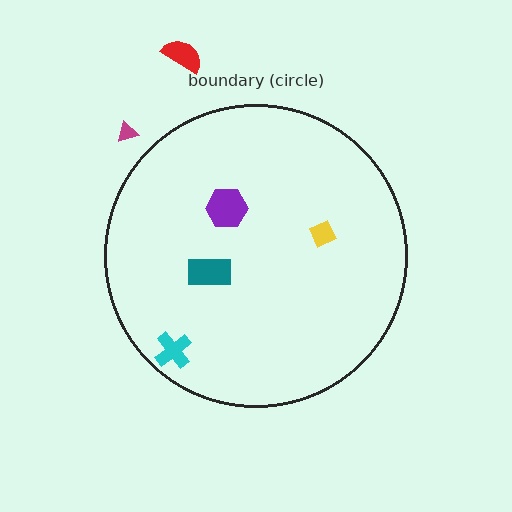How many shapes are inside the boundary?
4 inside, 2 outside.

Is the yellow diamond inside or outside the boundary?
Inside.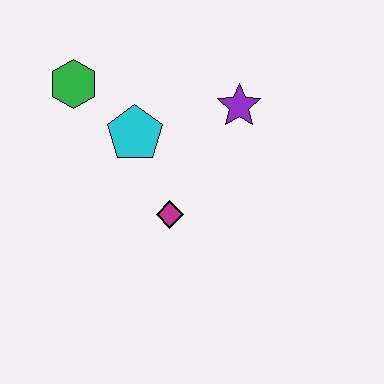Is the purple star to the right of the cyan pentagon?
Yes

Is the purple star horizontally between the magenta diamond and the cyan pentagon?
No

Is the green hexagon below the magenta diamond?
No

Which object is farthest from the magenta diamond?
The green hexagon is farthest from the magenta diamond.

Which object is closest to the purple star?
The cyan pentagon is closest to the purple star.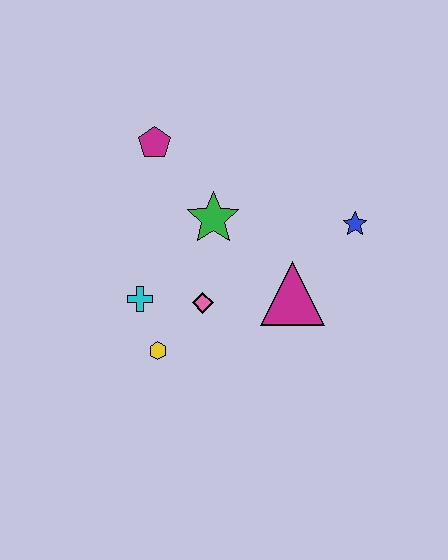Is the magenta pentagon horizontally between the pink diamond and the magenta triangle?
No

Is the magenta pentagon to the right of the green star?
No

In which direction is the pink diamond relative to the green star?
The pink diamond is below the green star.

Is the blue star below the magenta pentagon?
Yes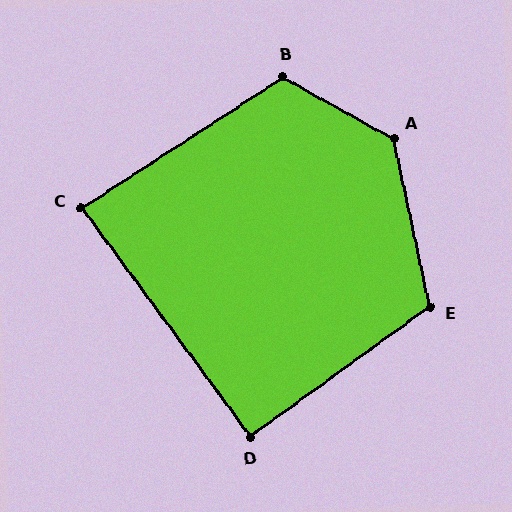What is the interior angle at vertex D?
Approximately 91 degrees (approximately right).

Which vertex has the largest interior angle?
A, at approximately 131 degrees.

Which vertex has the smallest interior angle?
C, at approximately 87 degrees.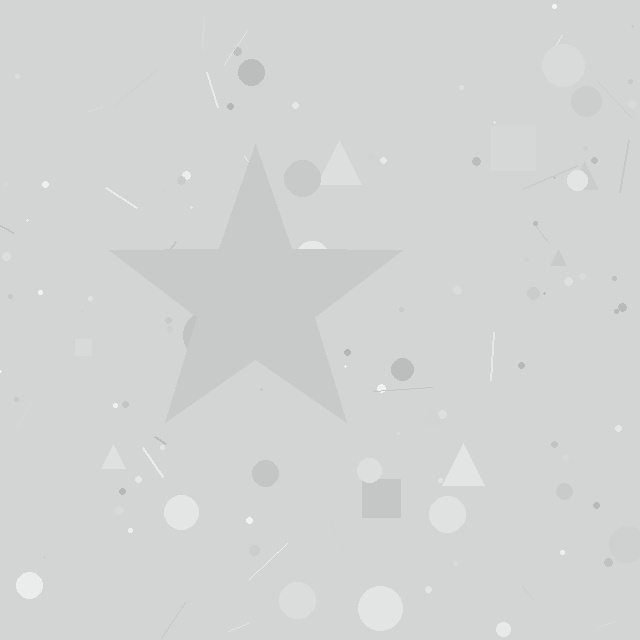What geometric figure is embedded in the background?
A star is embedded in the background.